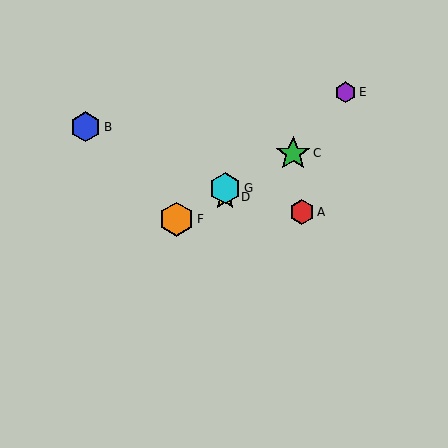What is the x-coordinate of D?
Object D is at x≈225.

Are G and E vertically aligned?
No, G is at x≈225 and E is at x≈346.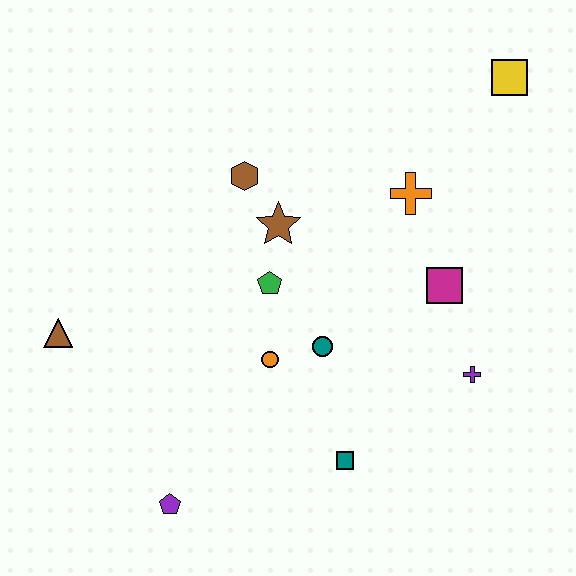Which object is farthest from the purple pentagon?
The yellow square is farthest from the purple pentagon.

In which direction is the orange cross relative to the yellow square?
The orange cross is below the yellow square.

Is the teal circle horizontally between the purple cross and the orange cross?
No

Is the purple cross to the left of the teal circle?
No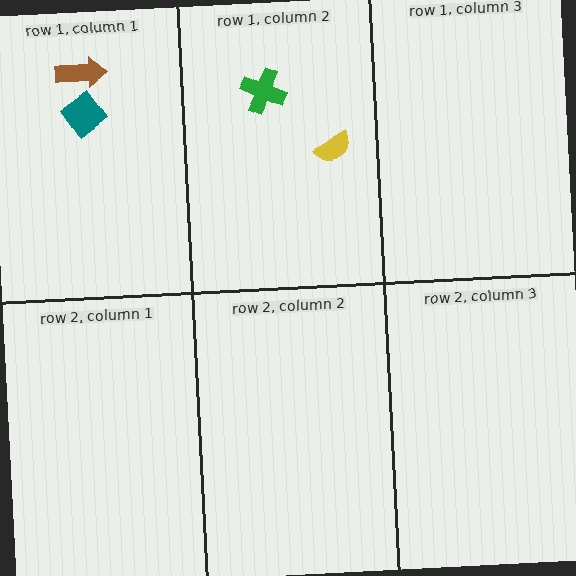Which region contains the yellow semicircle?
The row 1, column 2 region.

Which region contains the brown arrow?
The row 1, column 1 region.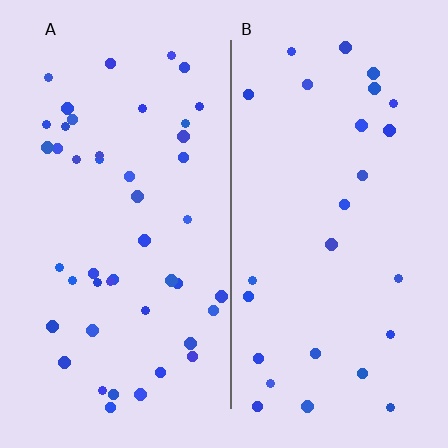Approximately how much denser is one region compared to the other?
Approximately 1.7× — region A over region B.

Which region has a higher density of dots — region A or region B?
A (the left).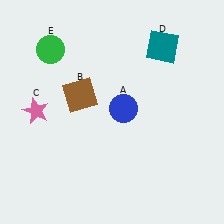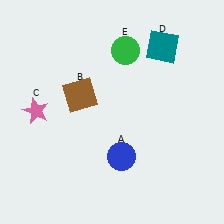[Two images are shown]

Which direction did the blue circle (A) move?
The blue circle (A) moved down.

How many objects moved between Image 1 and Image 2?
2 objects moved between the two images.